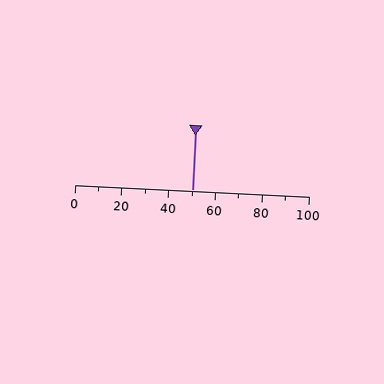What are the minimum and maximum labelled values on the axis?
The axis runs from 0 to 100.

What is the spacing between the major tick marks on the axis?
The major ticks are spaced 20 apart.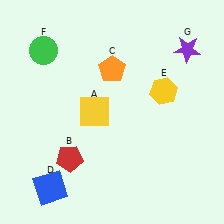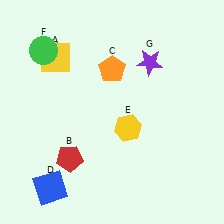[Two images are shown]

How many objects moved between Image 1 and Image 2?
3 objects moved between the two images.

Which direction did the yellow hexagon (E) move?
The yellow hexagon (E) moved down.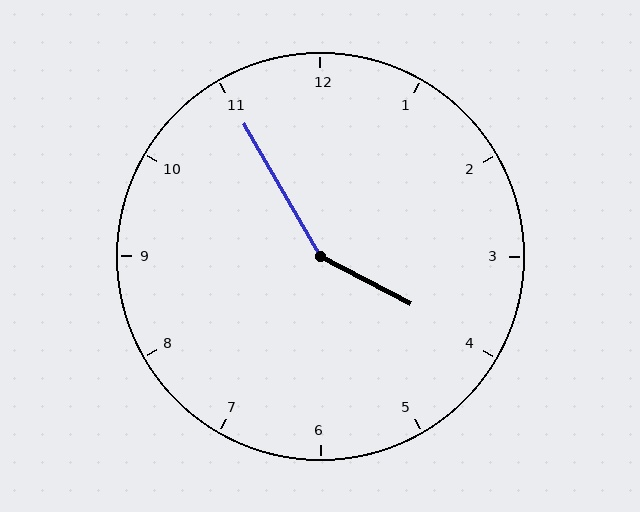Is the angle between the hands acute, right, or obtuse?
It is obtuse.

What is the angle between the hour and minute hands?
Approximately 148 degrees.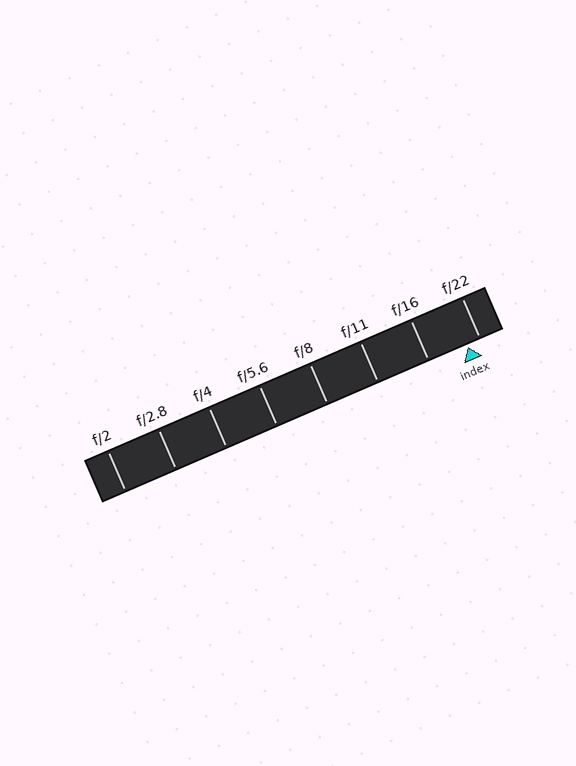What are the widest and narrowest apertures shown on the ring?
The widest aperture shown is f/2 and the narrowest is f/22.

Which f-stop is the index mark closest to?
The index mark is closest to f/22.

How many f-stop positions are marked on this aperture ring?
There are 8 f-stop positions marked.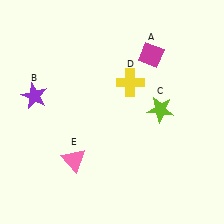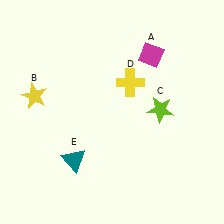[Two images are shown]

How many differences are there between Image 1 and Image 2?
There are 2 differences between the two images.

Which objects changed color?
B changed from purple to yellow. E changed from pink to teal.